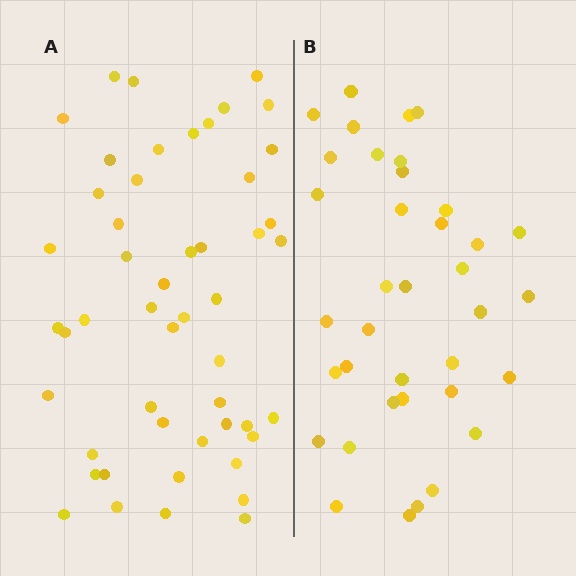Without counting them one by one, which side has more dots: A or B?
Region A (the left region) has more dots.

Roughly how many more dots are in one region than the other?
Region A has approximately 15 more dots than region B.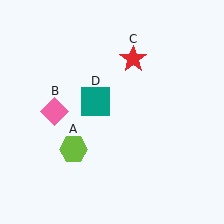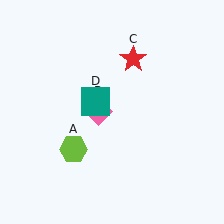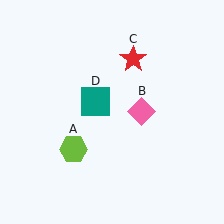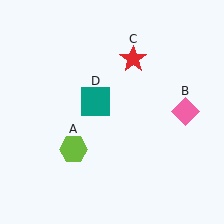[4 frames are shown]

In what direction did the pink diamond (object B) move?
The pink diamond (object B) moved right.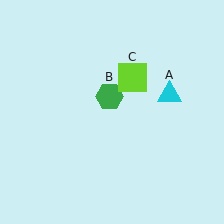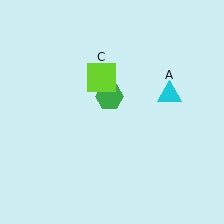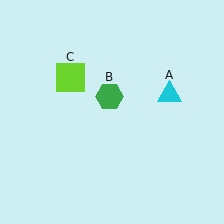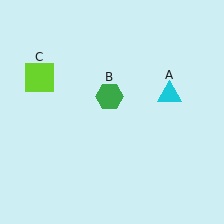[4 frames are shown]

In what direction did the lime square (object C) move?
The lime square (object C) moved left.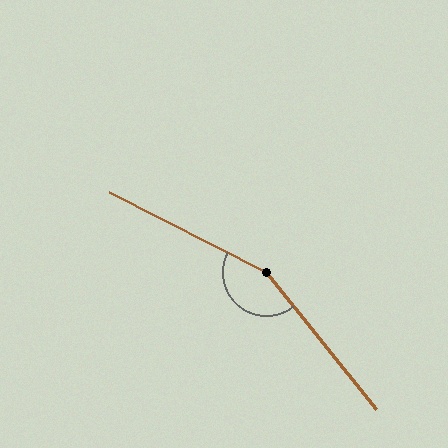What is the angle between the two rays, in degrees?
Approximately 156 degrees.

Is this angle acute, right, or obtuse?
It is obtuse.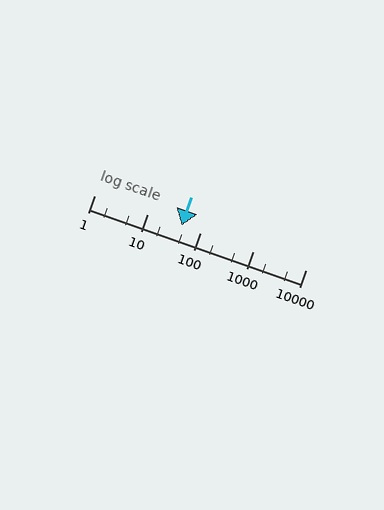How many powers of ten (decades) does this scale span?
The scale spans 4 decades, from 1 to 10000.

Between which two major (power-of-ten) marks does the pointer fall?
The pointer is between 10 and 100.